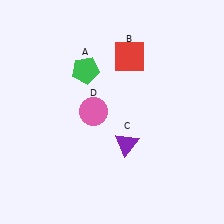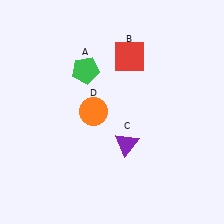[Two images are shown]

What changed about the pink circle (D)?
In Image 1, D is pink. In Image 2, it changed to orange.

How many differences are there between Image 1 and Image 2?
There is 1 difference between the two images.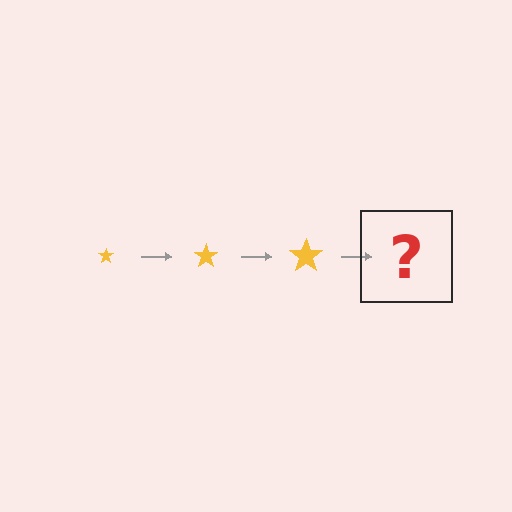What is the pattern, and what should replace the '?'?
The pattern is that the star gets progressively larger each step. The '?' should be a yellow star, larger than the previous one.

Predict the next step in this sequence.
The next step is a yellow star, larger than the previous one.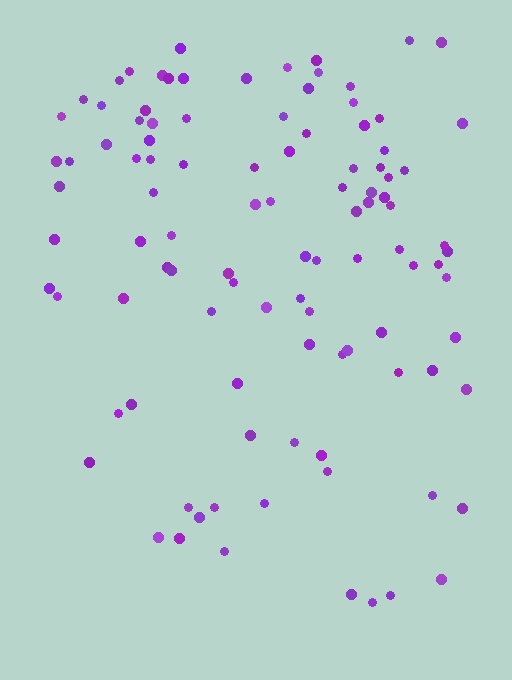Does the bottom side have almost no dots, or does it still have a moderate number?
Still a moderate number, just noticeably fewer than the top.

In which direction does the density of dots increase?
From bottom to top, with the top side densest.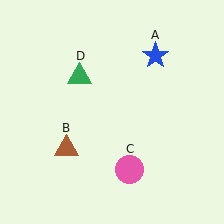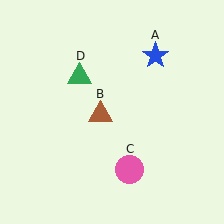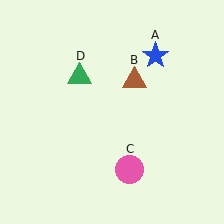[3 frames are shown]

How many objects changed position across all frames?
1 object changed position: brown triangle (object B).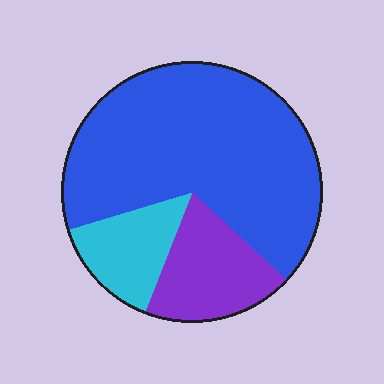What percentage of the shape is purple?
Purple covers 19% of the shape.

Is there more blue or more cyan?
Blue.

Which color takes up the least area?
Cyan, at roughly 15%.